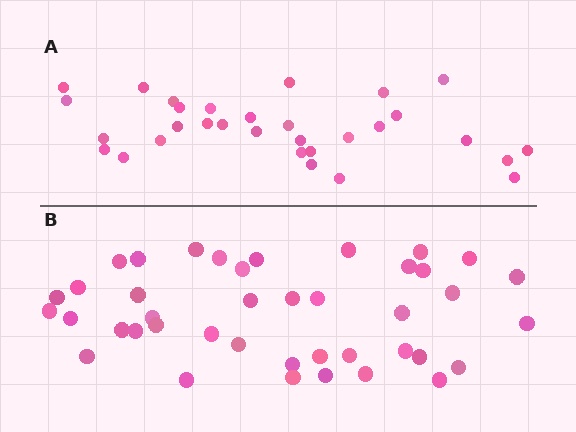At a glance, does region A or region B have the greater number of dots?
Region B (the bottom region) has more dots.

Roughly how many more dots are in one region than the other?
Region B has roughly 10 or so more dots than region A.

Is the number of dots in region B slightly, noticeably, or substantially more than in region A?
Region B has noticeably more, but not dramatically so. The ratio is roughly 1.3 to 1.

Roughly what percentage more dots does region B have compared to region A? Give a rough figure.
About 30% more.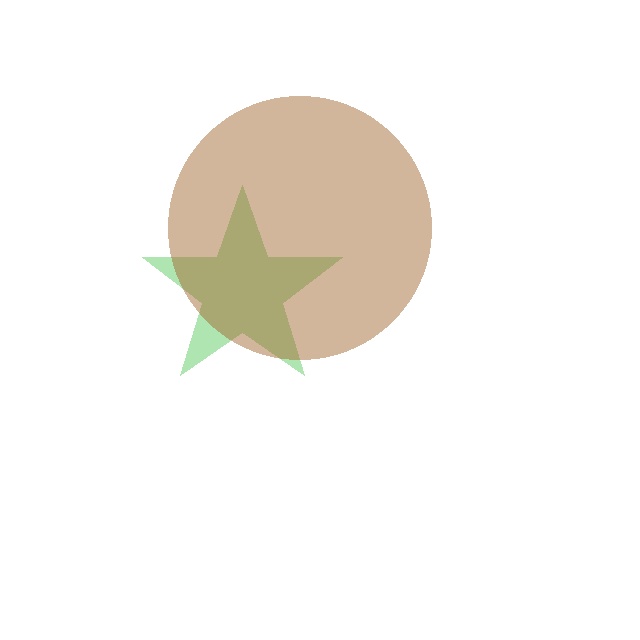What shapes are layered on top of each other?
The layered shapes are: a green star, a brown circle.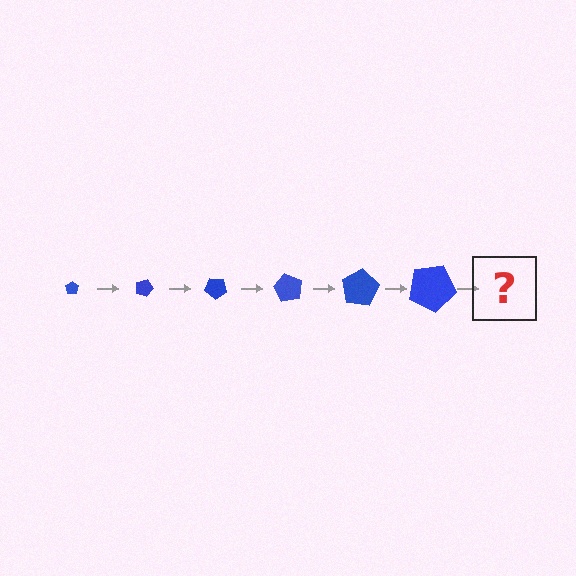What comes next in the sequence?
The next element should be a pentagon, larger than the previous one and rotated 120 degrees from the start.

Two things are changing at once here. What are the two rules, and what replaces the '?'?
The two rules are that the pentagon grows larger each step and it rotates 20 degrees each step. The '?' should be a pentagon, larger than the previous one and rotated 120 degrees from the start.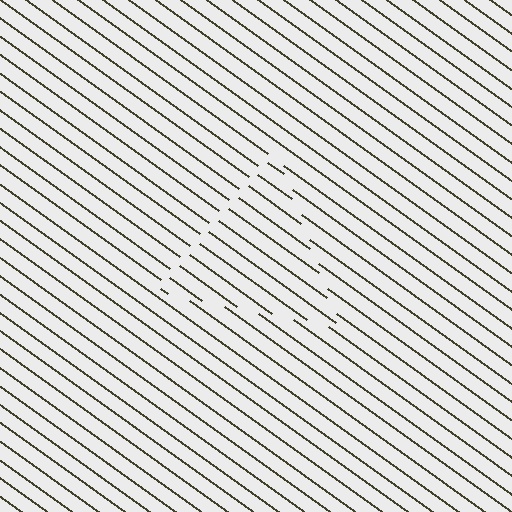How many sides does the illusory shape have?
3 sides — the line-ends trace a triangle.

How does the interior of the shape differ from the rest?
The interior of the shape contains the same grating, shifted by half a period — the contour is defined by the phase discontinuity where line-ends from the inner and outer gratings abut.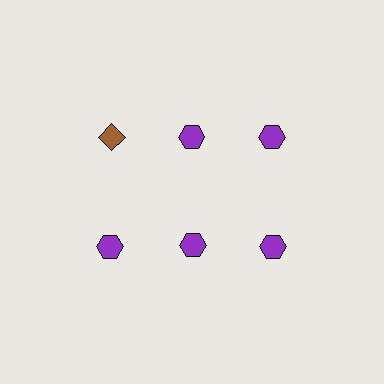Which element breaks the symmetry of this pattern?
The brown diamond in the top row, leftmost column breaks the symmetry. All other shapes are purple hexagons.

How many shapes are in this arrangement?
There are 6 shapes arranged in a grid pattern.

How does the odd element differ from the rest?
It differs in both color (brown instead of purple) and shape (diamond instead of hexagon).